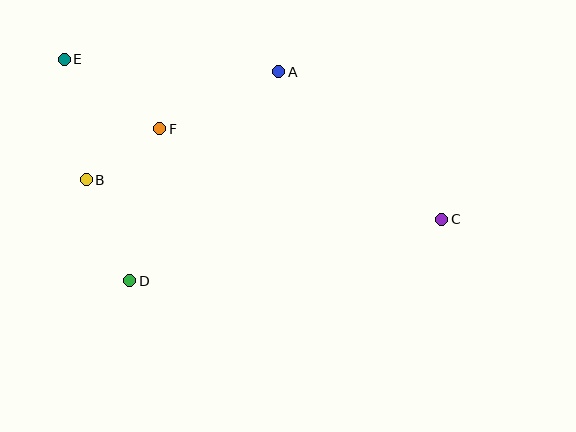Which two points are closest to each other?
Points B and F are closest to each other.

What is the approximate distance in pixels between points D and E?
The distance between D and E is approximately 231 pixels.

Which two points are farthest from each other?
Points C and E are farthest from each other.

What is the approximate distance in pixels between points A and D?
The distance between A and D is approximately 257 pixels.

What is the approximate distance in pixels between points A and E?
The distance between A and E is approximately 215 pixels.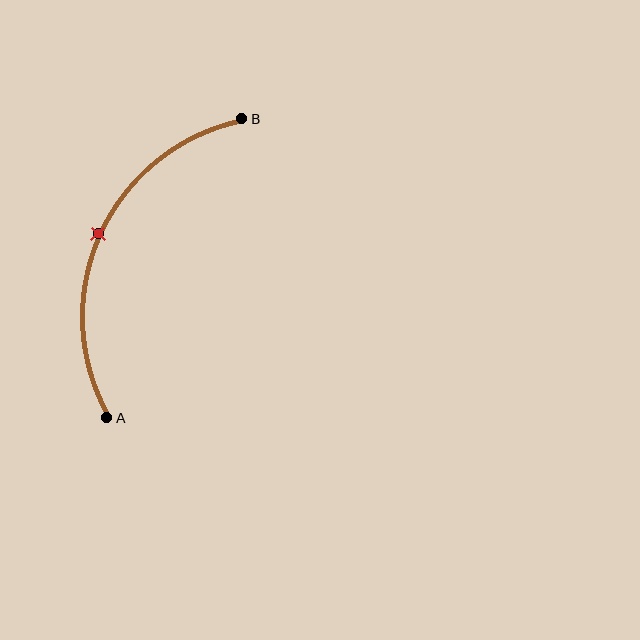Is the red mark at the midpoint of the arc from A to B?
Yes. The red mark lies on the arc at equal arc-length from both A and B — it is the arc midpoint.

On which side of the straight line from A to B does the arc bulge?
The arc bulges to the left of the straight line connecting A and B.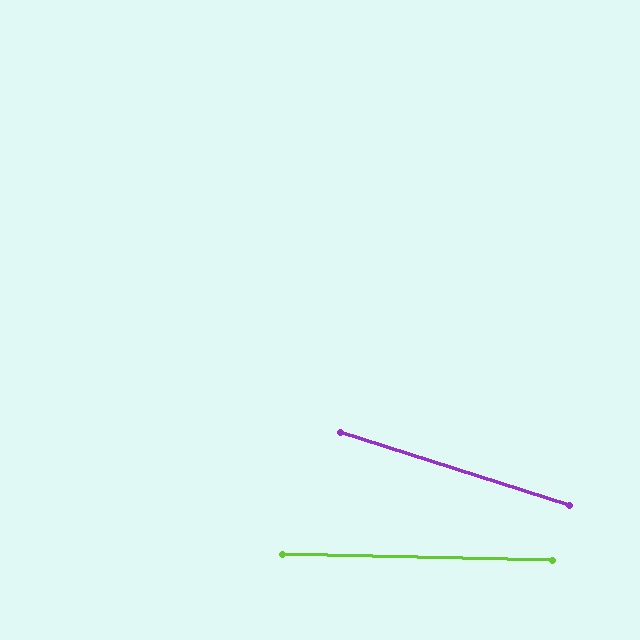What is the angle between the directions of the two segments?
Approximately 16 degrees.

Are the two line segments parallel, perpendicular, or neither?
Neither parallel nor perpendicular — they differ by about 16°.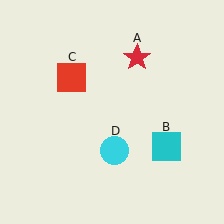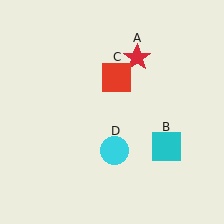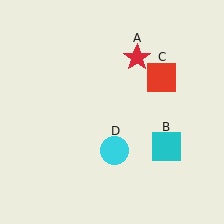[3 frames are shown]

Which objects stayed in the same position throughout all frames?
Red star (object A) and cyan square (object B) and cyan circle (object D) remained stationary.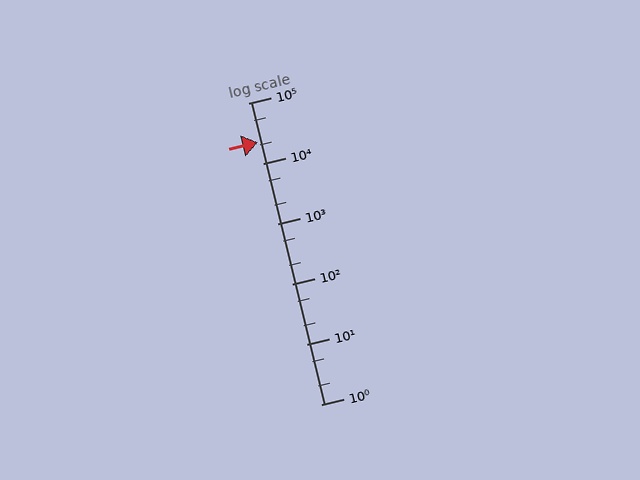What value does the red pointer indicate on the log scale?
The pointer indicates approximately 22000.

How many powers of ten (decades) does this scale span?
The scale spans 5 decades, from 1 to 100000.